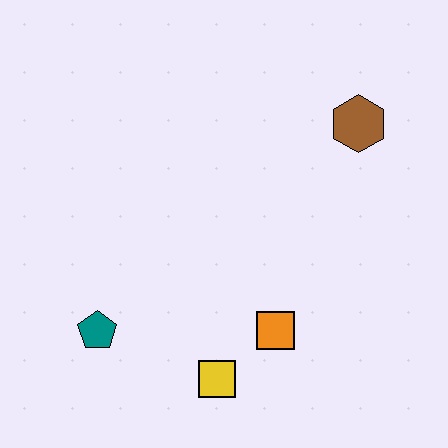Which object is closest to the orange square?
The yellow square is closest to the orange square.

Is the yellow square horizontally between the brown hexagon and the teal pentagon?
Yes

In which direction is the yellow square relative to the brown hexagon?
The yellow square is below the brown hexagon.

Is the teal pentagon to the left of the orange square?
Yes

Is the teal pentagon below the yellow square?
No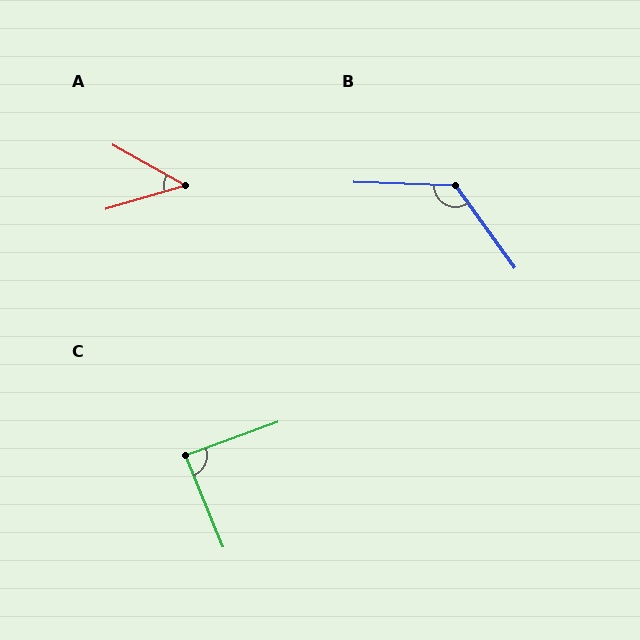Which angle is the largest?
B, at approximately 128 degrees.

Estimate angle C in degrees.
Approximately 88 degrees.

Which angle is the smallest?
A, at approximately 46 degrees.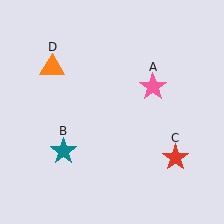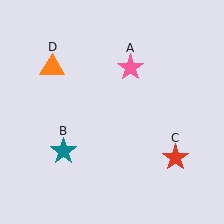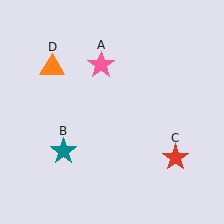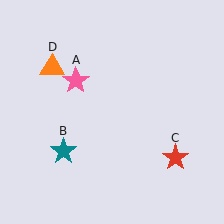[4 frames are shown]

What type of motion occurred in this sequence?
The pink star (object A) rotated counterclockwise around the center of the scene.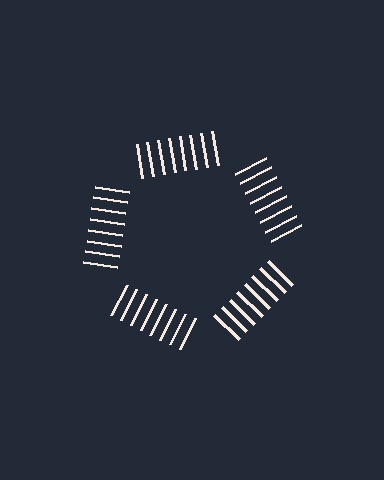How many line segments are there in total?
40 — 8 along each of the 5 edges.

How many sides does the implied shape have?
5 sides — the line-ends trace a pentagon.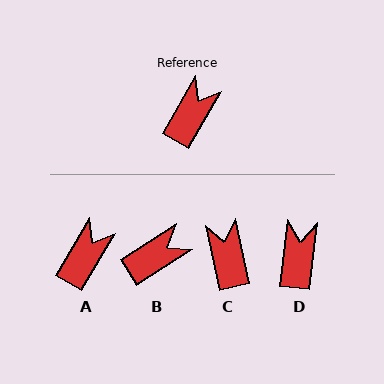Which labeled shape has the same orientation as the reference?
A.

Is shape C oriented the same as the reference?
No, it is off by about 42 degrees.